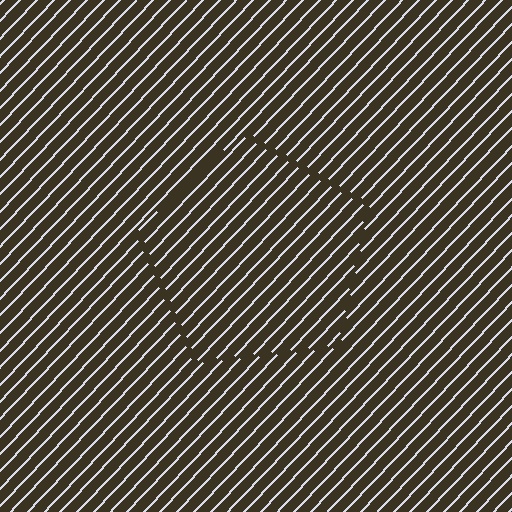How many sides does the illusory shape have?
5 sides — the line-ends trace a pentagon.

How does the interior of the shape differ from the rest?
The interior of the shape contains the same grating, shifted by half a period — the contour is defined by the phase discontinuity where line-ends from the inner and outer gratings abut.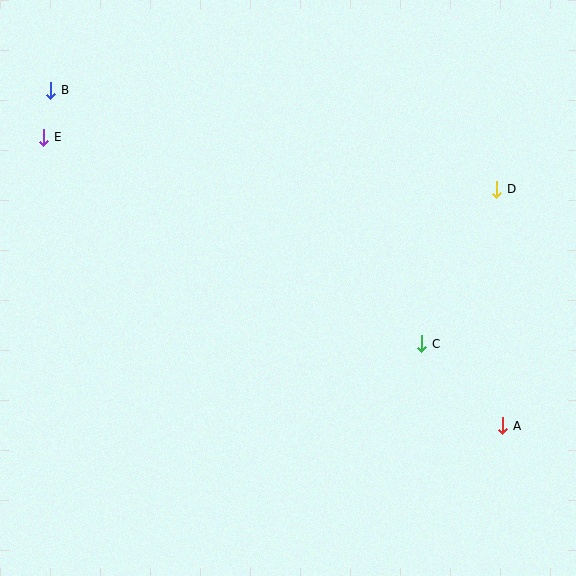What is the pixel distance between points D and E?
The distance between D and E is 456 pixels.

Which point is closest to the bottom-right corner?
Point A is closest to the bottom-right corner.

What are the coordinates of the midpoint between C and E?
The midpoint between C and E is at (233, 240).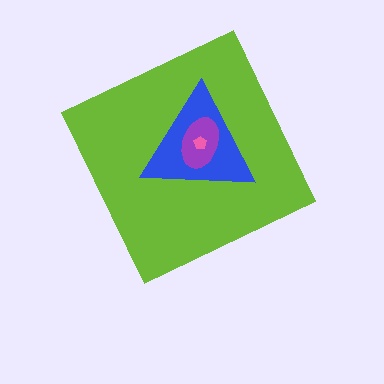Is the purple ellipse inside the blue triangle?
Yes.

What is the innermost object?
The pink pentagon.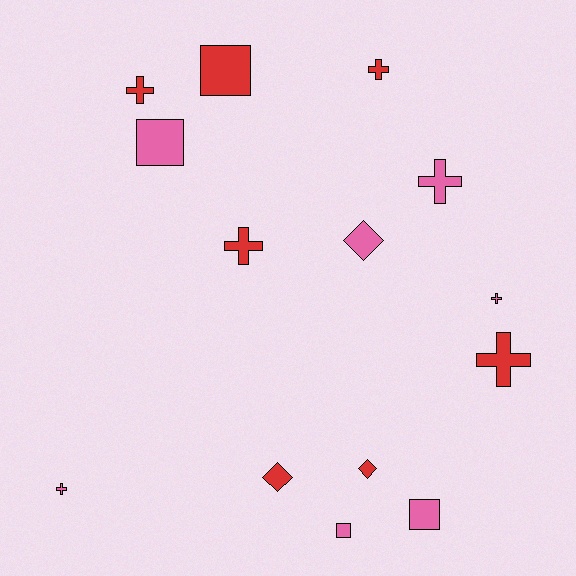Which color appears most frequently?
Pink, with 7 objects.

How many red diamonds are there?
There are 2 red diamonds.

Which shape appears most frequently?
Cross, with 7 objects.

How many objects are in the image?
There are 14 objects.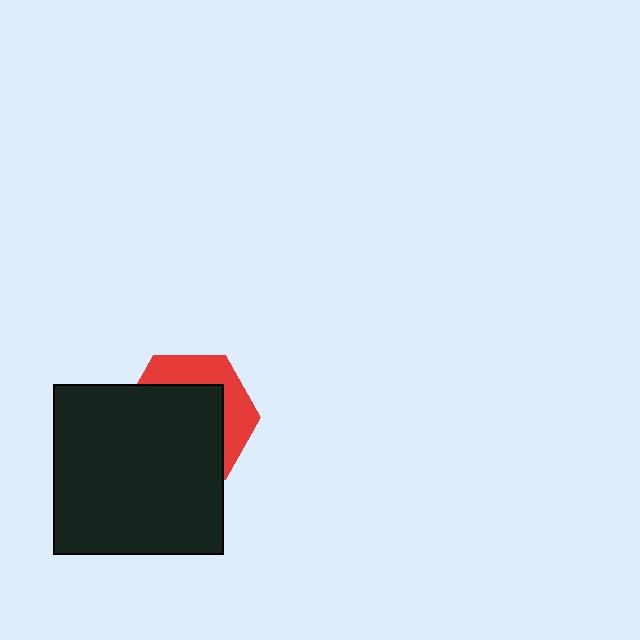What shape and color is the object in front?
The object in front is a black square.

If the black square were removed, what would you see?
You would see the complete red hexagon.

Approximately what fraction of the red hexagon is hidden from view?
Roughly 65% of the red hexagon is hidden behind the black square.